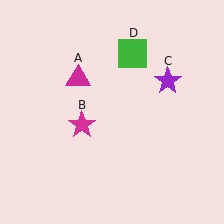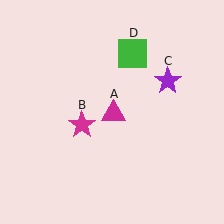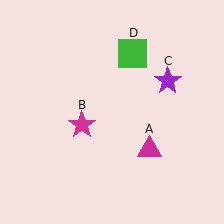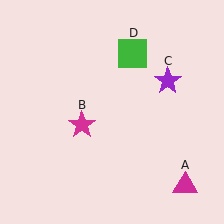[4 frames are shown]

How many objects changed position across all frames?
1 object changed position: magenta triangle (object A).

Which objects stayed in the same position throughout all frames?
Magenta star (object B) and purple star (object C) and green square (object D) remained stationary.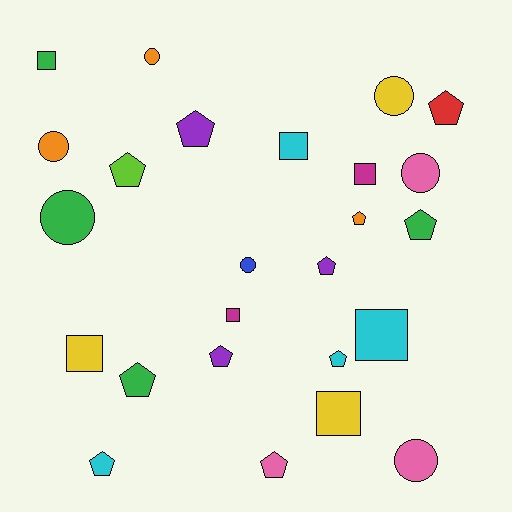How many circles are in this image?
There are 7 circles.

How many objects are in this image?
There are 25 objects.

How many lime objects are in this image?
There is 1 lime object.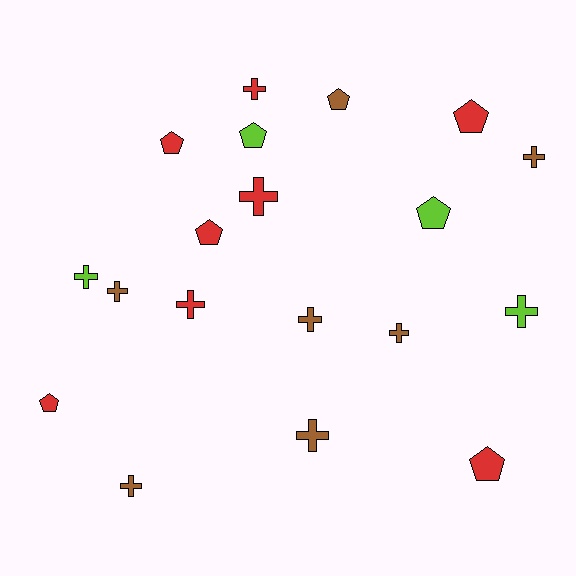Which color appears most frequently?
Red, with 8 objects.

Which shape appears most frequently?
Cross, with 11 objects.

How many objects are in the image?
There are 19 objects.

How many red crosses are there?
There are 3 red crosses.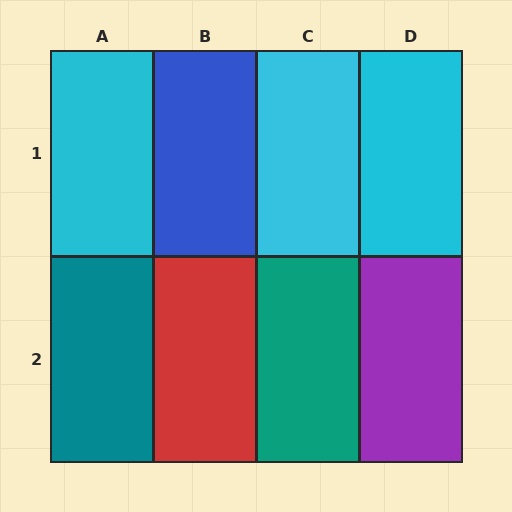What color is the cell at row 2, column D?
Purple.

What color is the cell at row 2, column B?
Red.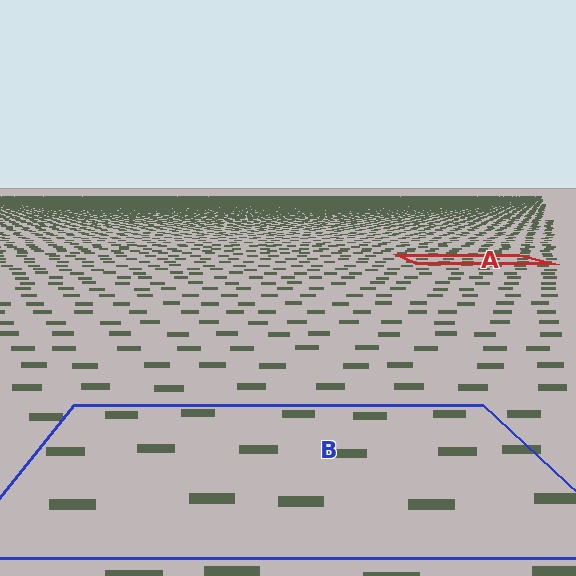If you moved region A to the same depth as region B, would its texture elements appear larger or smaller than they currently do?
They would appear larger. At a closer depth, the same texture elements are projected at a bigger on-screen size.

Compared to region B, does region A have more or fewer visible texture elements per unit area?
Region A has more texture elements per unit area — they are packed more densely because it is farther away.